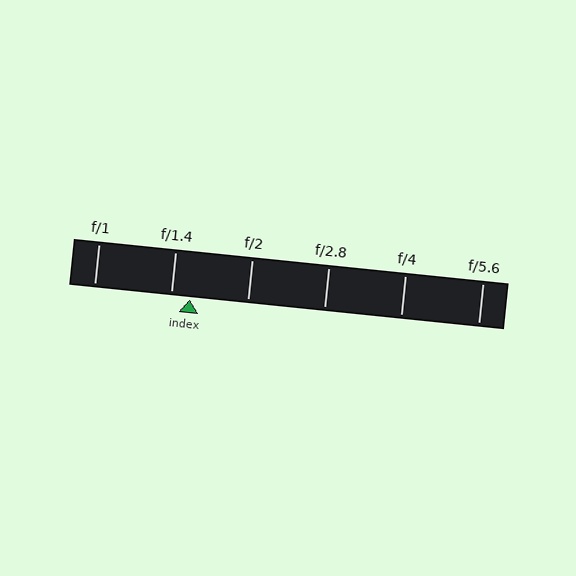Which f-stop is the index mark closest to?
The index mark is closest to f/1.4.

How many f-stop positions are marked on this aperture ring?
There are 6 f-stop positions marked.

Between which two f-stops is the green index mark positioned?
The index mark is between f/1.4 and f/2.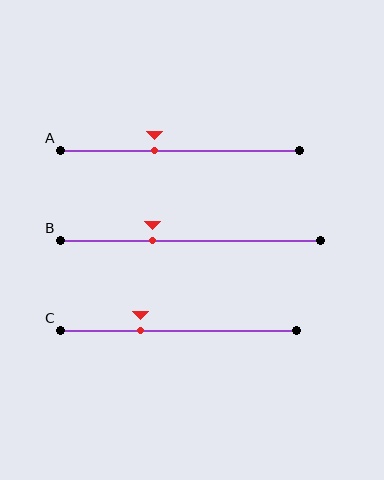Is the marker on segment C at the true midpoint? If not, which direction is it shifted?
No, the marker on segment C is shifted to the left by about 16% of the segment length.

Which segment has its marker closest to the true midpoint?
Segment A has its marker closest to the true midpoint.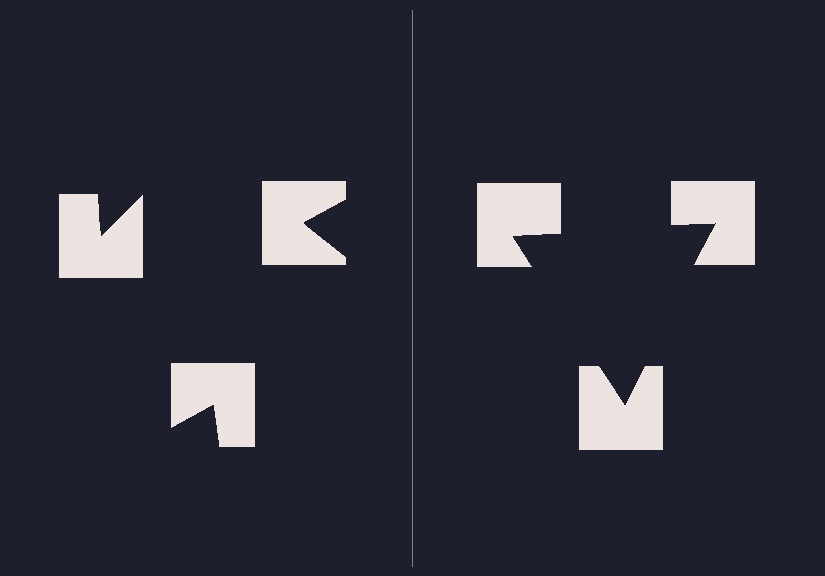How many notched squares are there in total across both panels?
6 — 3 on each side.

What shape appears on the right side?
An illusory triangle.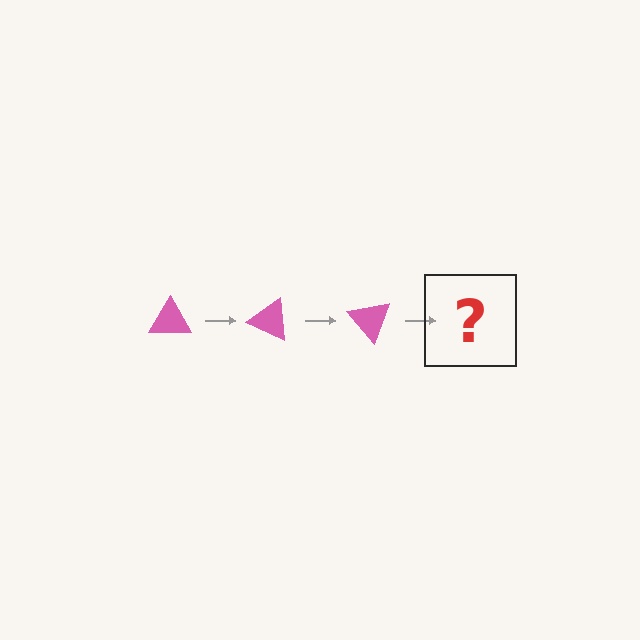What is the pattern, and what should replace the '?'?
The pattern is that the triangle rotates 25 degrees each step. The '?' should be a pink triangle rotated 75 degrees.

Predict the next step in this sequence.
The next step is a pink triangle rotated 75 degrees.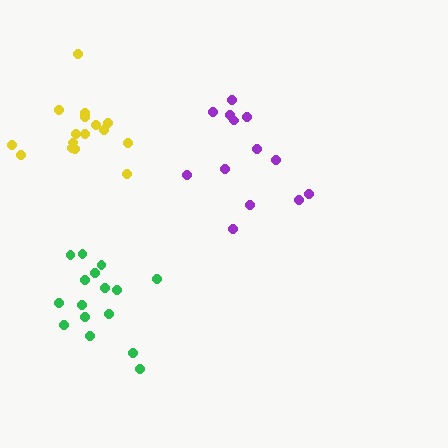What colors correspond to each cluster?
The clusters are colored: purple, green, yellow.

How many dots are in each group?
Group 1: 13 dots, Group 2: 16 dots, Group 3: 16 dots (45 total).